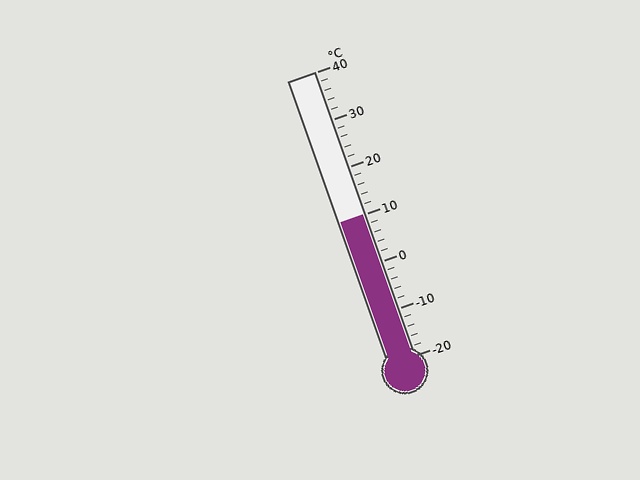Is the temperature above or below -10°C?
The temperature is above -10°C.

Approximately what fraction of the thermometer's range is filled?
The thermometer is filled to approximately 50% of its range.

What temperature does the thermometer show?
The thermometer shows approximately 10°C.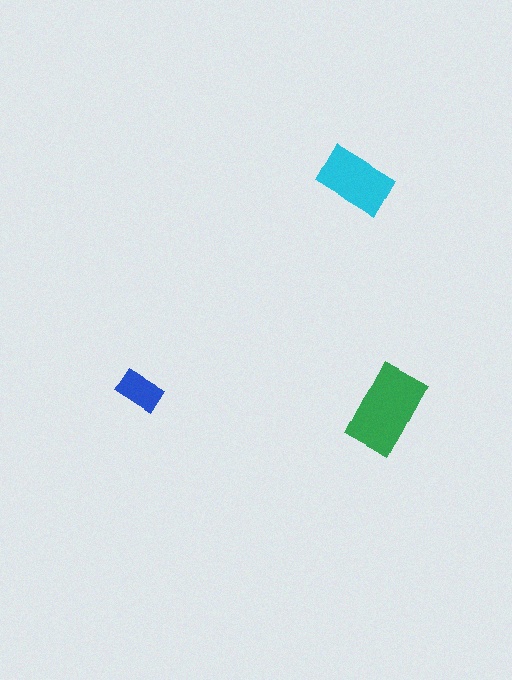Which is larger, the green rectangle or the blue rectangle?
The green one.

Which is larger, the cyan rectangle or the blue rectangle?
The cyan one.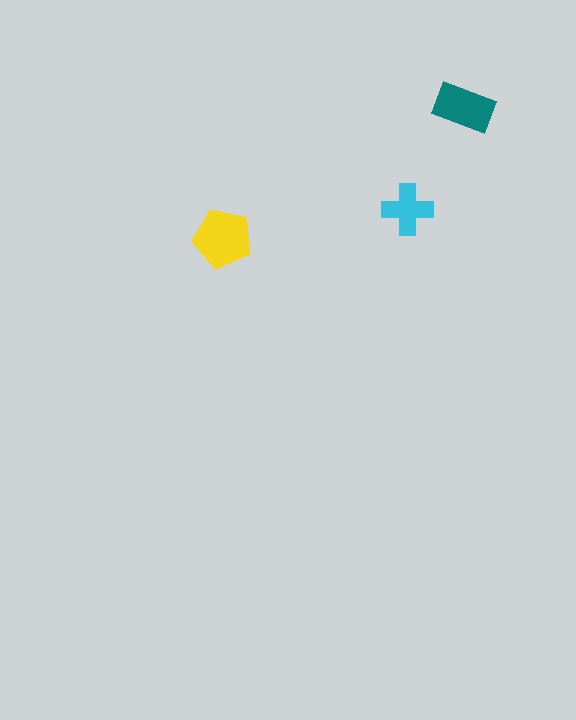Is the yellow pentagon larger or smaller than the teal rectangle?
Larger.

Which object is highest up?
The teal rectangle is topmost.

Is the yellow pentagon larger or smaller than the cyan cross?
Larger.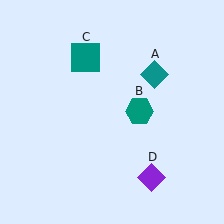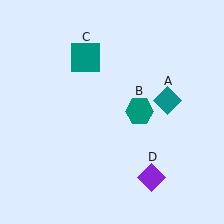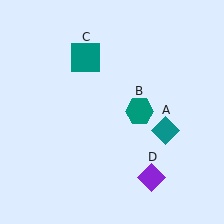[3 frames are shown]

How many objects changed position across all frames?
1 object changed position: teal diamond (object A).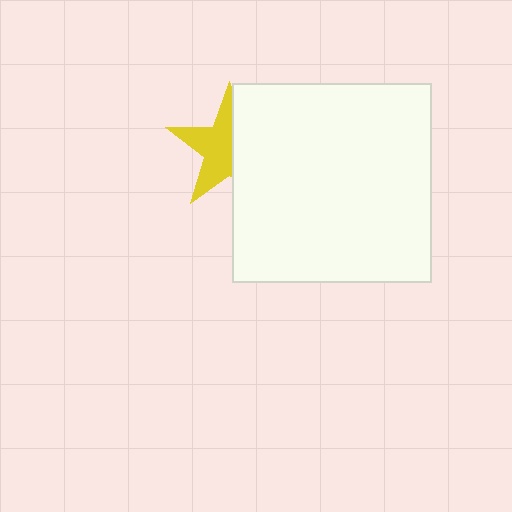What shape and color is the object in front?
The object in front is a white square.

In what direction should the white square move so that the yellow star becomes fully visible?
The white square should move right. That is the shortest direction to clear the overlap and leave the yellow star fully visible.